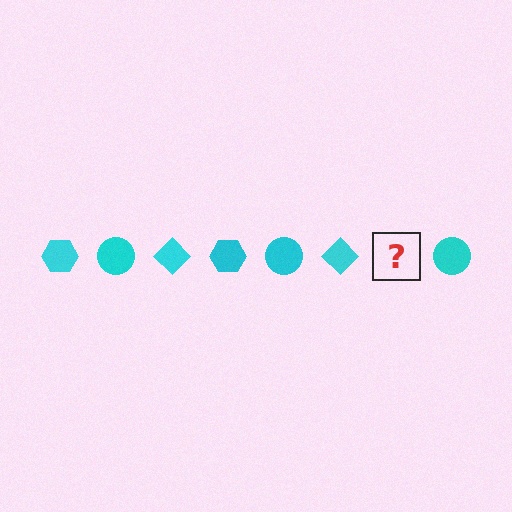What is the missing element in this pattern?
The missing element is a cyan hexagon.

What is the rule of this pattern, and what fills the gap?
The rule is that the pattern cycles through hexagon, circle, diamond shapes in cyan. The gap should be filled with a cyan hexagon.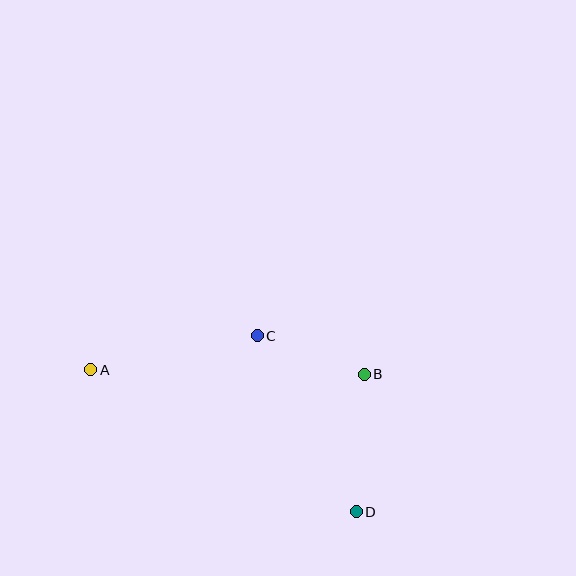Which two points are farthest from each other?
Points A and D are farthest from each other.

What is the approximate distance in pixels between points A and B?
The distance between A and B is approximately 274 pixels.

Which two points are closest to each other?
Points B and C are closest to each other.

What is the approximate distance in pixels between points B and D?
The distance between B and D is approximately 138 pixels.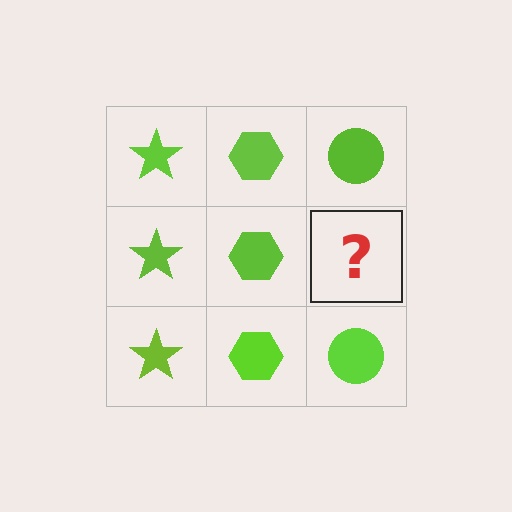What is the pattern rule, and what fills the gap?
The rule is that each column has a consistent shape. The gap should be filled with a lime circle.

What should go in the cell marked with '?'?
The missing cell should contain a lime circle.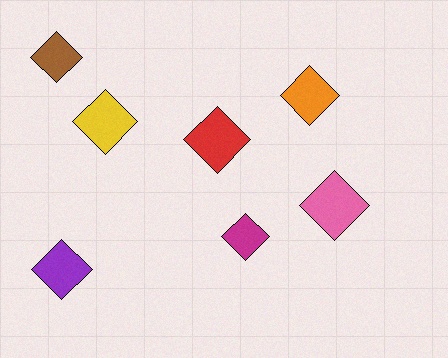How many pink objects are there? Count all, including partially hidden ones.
There is 1 pink object.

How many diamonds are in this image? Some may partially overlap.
There are 7 diamonds.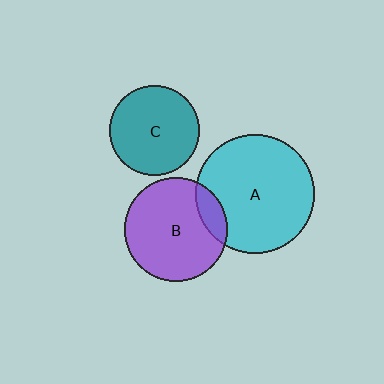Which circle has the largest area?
Circle A (cyan).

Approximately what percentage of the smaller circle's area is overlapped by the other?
Approximately 15%.